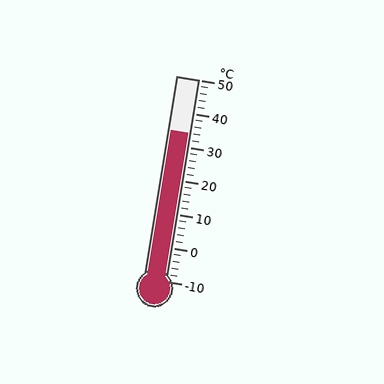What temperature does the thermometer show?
The thermometer shows approximately 34°C.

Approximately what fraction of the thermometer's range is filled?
The thermometer is filled to approximately 75% of its range.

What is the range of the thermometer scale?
The thermometer scale ranges from -10°C to 50°C.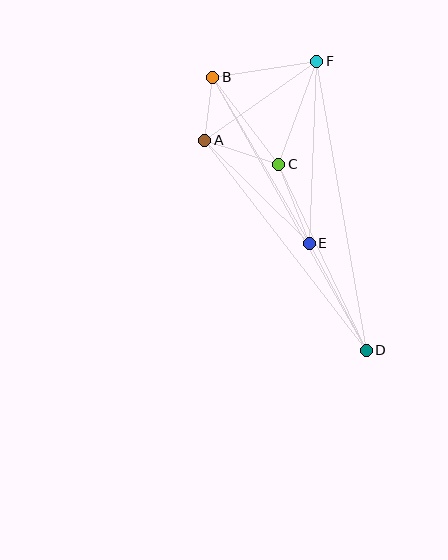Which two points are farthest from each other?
Points B and D are farthest from each other.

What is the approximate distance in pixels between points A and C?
The distance between A and C is approximately 78 pixels.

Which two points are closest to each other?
Points A and B are closest to each other.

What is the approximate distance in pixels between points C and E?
The distance between C and E is approximately 84 pixels.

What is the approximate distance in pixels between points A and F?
The distance between A and F is approximately 137 pixels.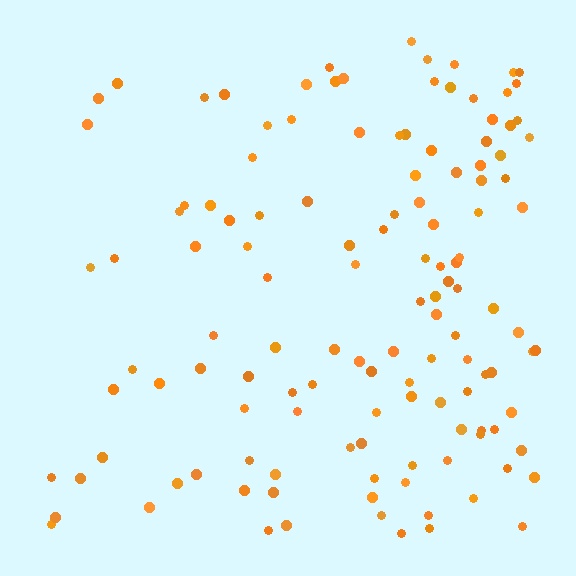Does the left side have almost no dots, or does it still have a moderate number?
Still a moderate number, just noticeably fewer than the right.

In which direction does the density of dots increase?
From left to right, with the right side densest.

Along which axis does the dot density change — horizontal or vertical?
Horizontal.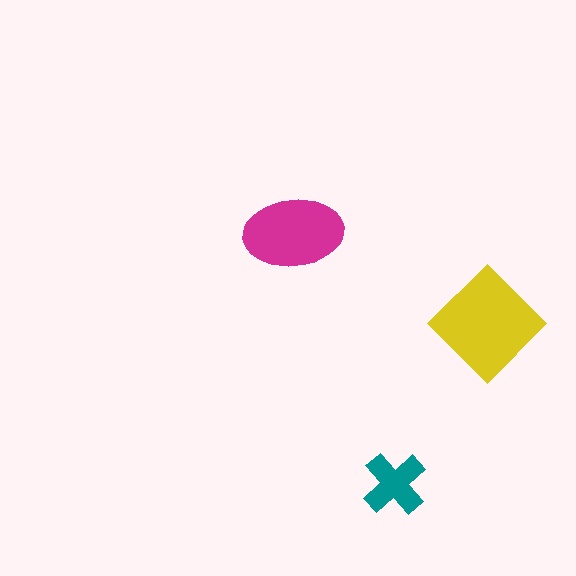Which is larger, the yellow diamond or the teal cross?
The yellow diamond.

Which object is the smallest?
The teal cross.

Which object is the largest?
The yellow diamond.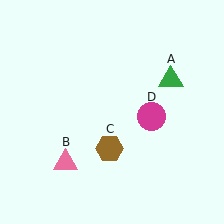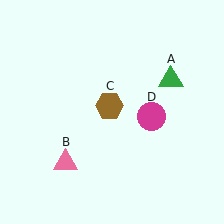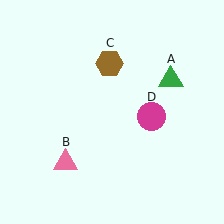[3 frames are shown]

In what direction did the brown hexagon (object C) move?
The brown hexagon (object C) moved up.